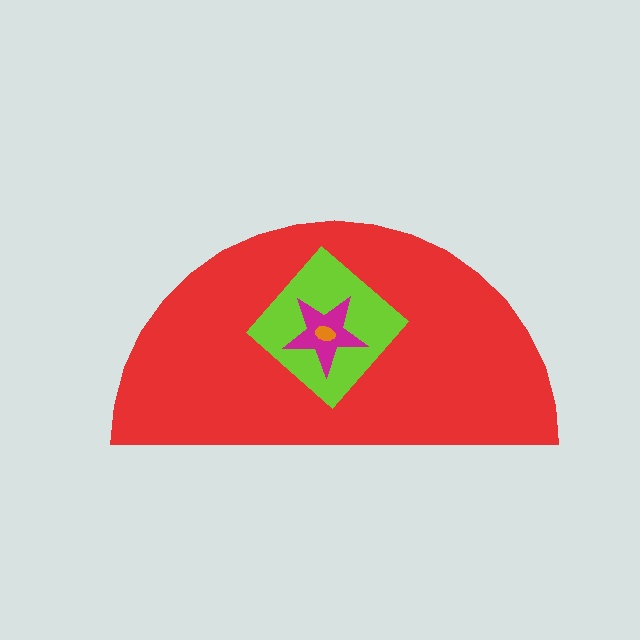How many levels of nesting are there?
4.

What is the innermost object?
The orange ellipse.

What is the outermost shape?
The red semicircle.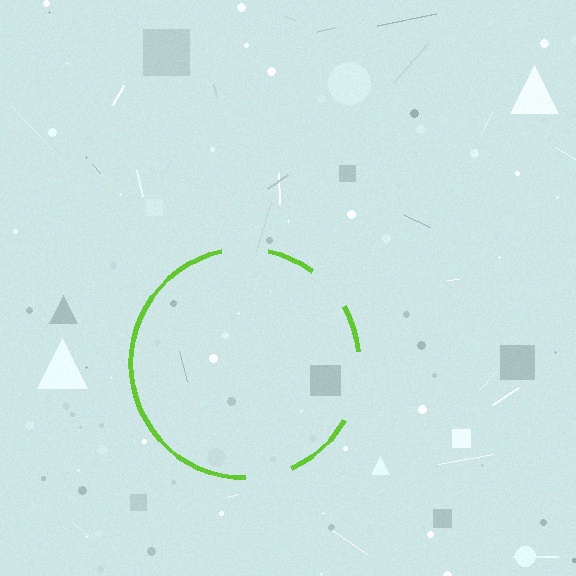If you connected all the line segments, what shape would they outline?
They would outline a circle.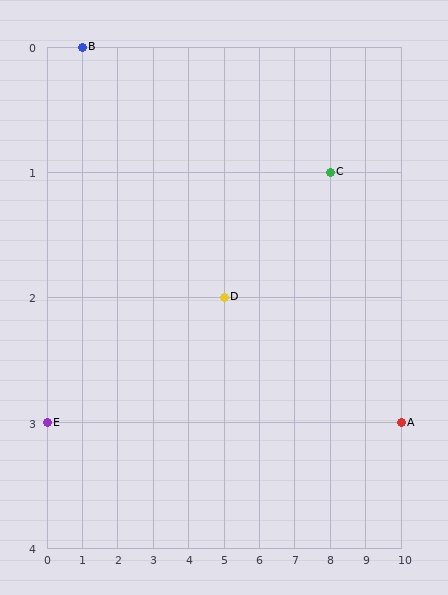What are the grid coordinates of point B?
Point B is at grid coordinates (1, 0).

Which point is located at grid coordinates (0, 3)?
Point E is at (0, 3).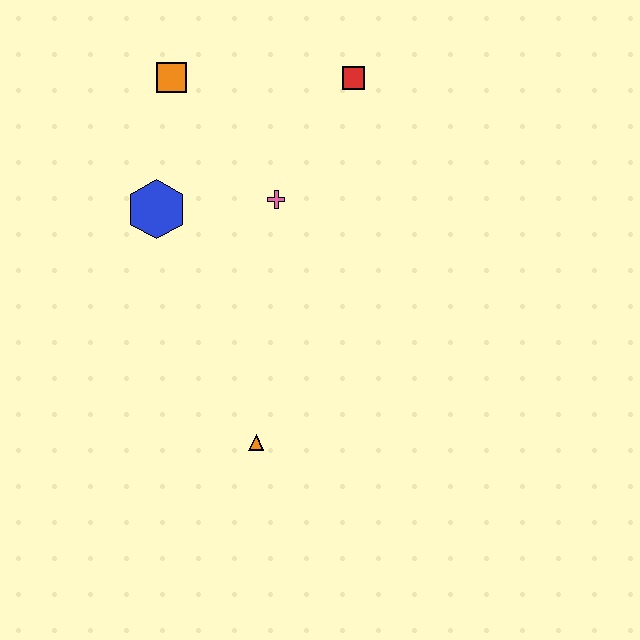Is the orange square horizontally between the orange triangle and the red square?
No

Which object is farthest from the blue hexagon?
The orange triangle is farthest from the blue hexagon.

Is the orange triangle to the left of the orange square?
No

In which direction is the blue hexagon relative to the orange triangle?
The blue hexagon is above the orange triangle.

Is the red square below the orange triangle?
No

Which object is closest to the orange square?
The blue hexagon is closest to the orange square.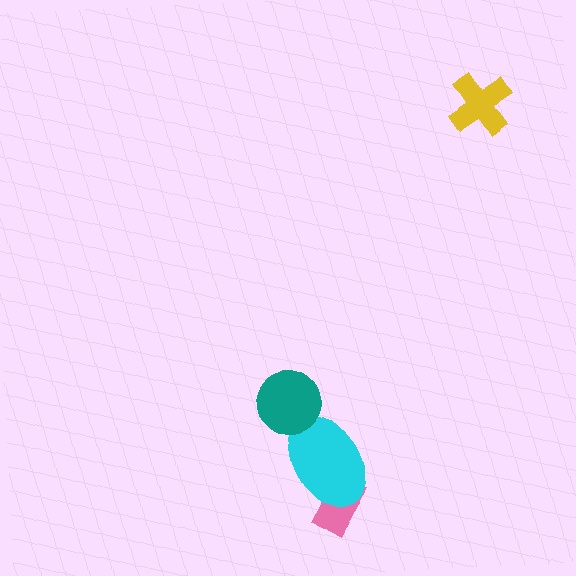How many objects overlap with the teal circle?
1 object overlaps with the teal circle.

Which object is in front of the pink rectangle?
The cyan ellipse is in front of the pink rectangle.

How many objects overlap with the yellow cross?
0 objects overlap with the yellow cross.